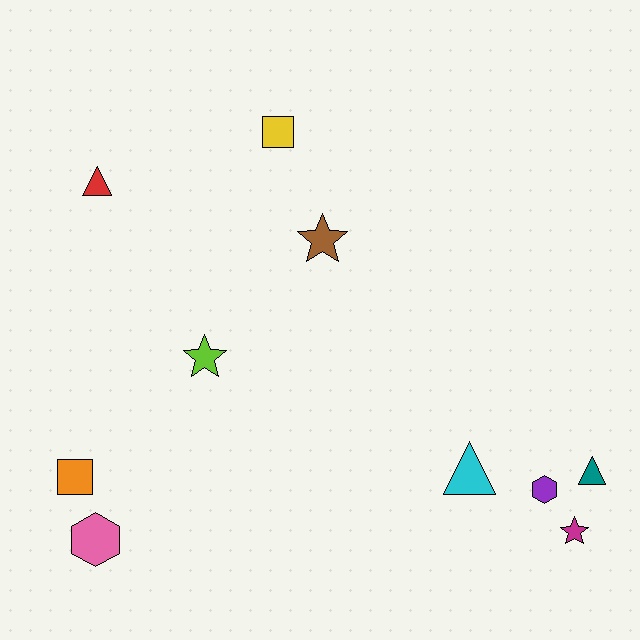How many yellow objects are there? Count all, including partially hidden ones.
There is 1 yellow object.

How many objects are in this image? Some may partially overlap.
There are 10 objects.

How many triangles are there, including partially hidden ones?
There are 3 triangles.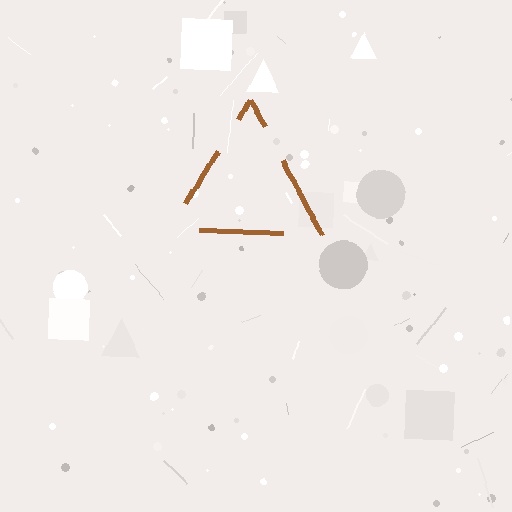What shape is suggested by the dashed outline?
The dashed outline suggests a triangle.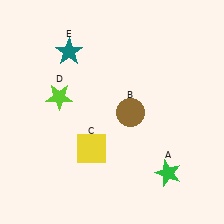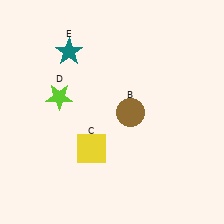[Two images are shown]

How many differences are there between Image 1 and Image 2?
There is 1 difference between the two images.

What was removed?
The green star (A) was removed in Image 2.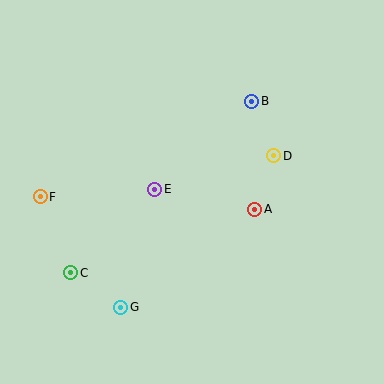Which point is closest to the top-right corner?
Point B is closest to the top-right corner.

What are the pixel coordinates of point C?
Point C is at (71, 273).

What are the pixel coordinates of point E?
Point E is at (155, 189).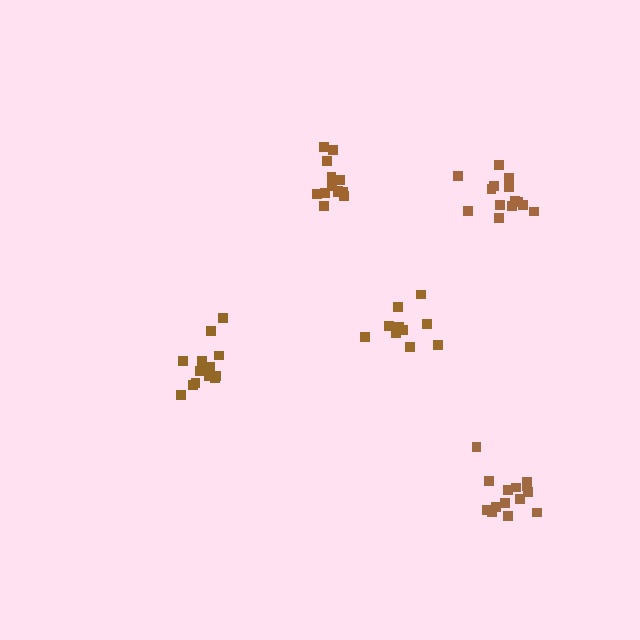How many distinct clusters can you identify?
There are 5 distinct clusters.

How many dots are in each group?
Group 1: 14 dots, Group 2: 14 dots, Group 3: 10 dots, Group 4: 13 dots, Group 5: 13 dots (64 total).